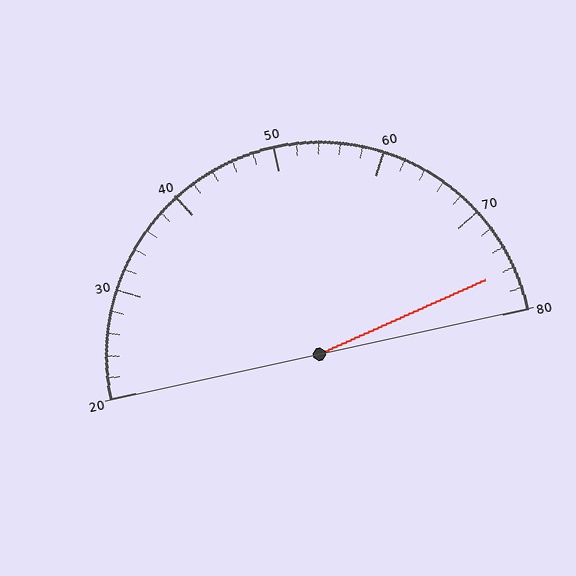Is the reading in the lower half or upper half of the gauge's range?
The reading is in the upper half of the range (20 to 80).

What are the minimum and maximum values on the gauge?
The gauge ranges from 20 to 80.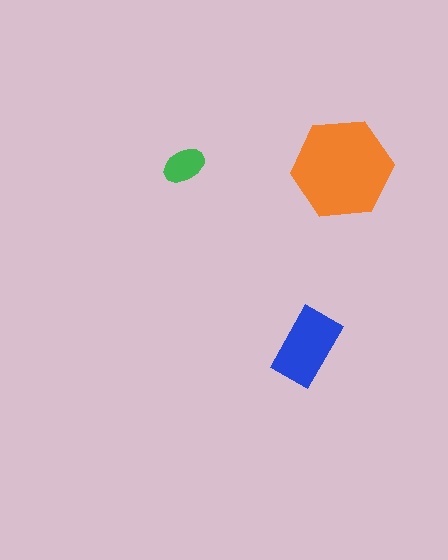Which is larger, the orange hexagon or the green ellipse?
The orange hexagon.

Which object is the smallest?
The green ellipse.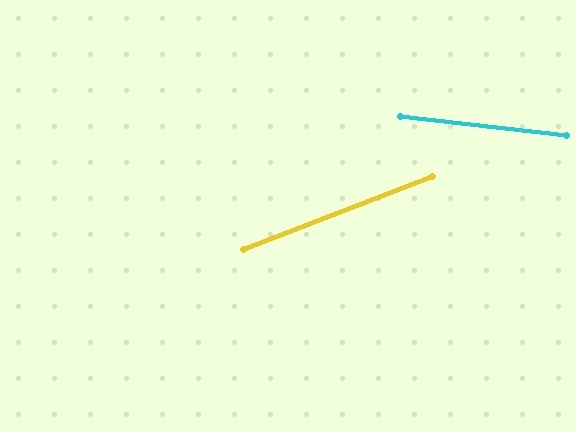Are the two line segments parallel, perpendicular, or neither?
Neither parallel nor perpendicular — they differ by about 27°.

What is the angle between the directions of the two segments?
Approximately 27 degrees.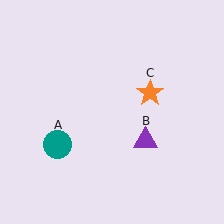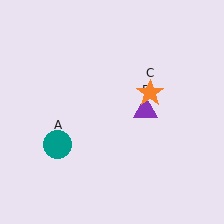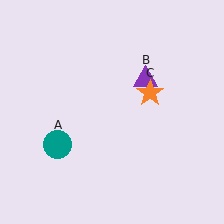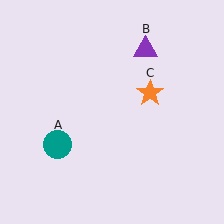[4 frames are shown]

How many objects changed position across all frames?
1 object changed position: purple triangle (object B).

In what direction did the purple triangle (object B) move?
The purple triangle (object B) moved up.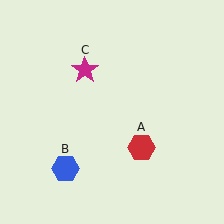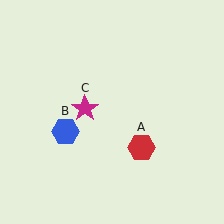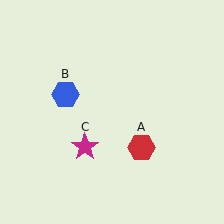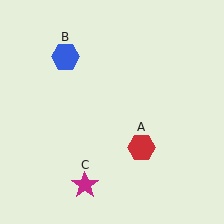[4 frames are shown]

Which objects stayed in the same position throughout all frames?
Red hexagon (object A) remained stationary.